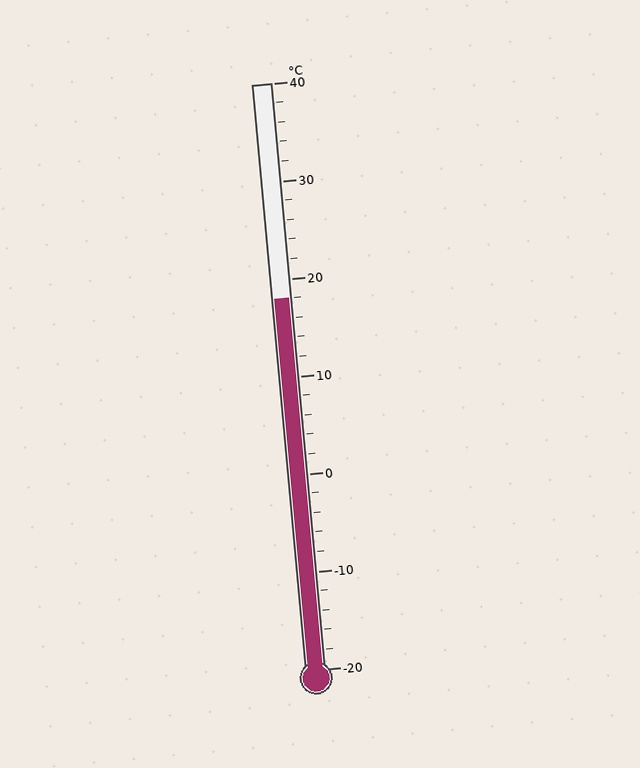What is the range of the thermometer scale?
The thermometer scale ranges from -20°C to 40°C.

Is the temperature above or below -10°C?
The temperature is above -10°C.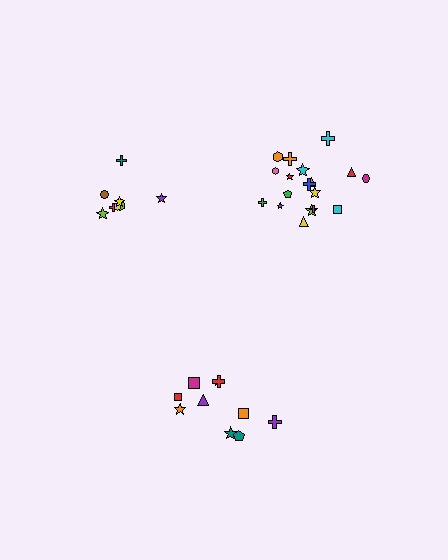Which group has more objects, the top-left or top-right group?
The top-right group.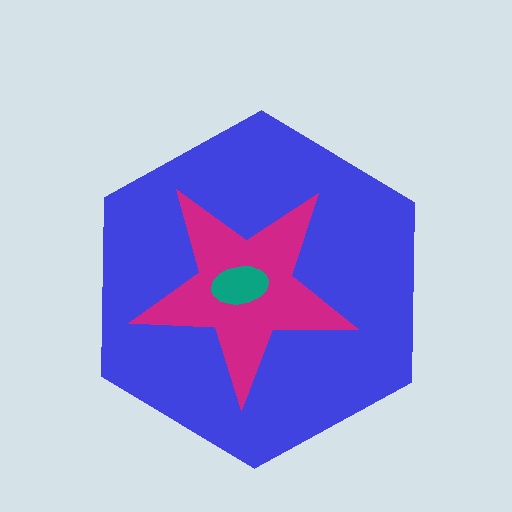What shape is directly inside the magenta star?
The teal ellipse.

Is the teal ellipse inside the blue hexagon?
Yes.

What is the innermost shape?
The teal ellipse.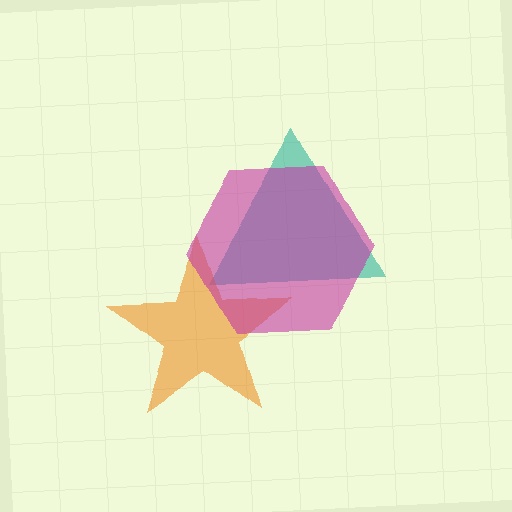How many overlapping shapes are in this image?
There are 3 overlapping shapes in the image.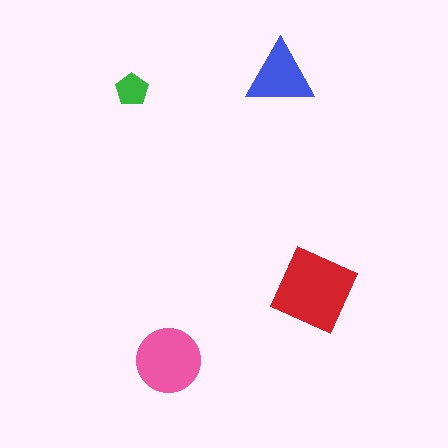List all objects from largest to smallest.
The red diamond, the pink circle, the blue triangle, the green pentagon.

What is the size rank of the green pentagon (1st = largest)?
4th.